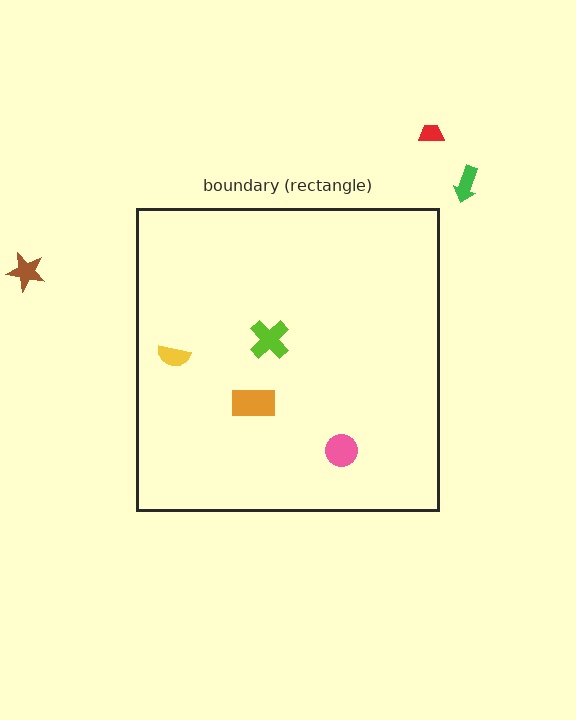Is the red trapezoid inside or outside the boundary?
Outside.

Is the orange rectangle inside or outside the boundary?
Inside.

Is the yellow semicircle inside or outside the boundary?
Inside.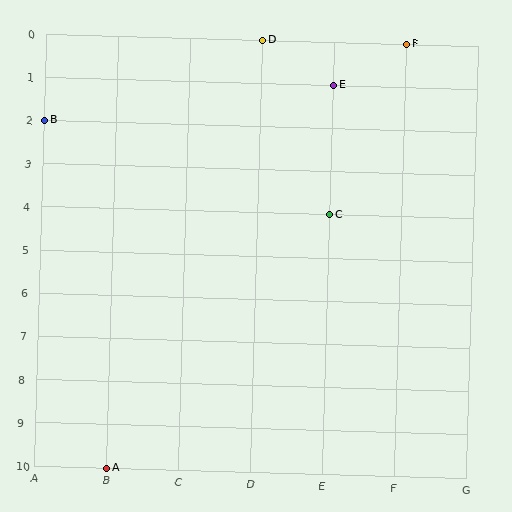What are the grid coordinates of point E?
Point E is at grid coordinates (E, 1).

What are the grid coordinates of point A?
Point A is at grid coordinates (B, 10).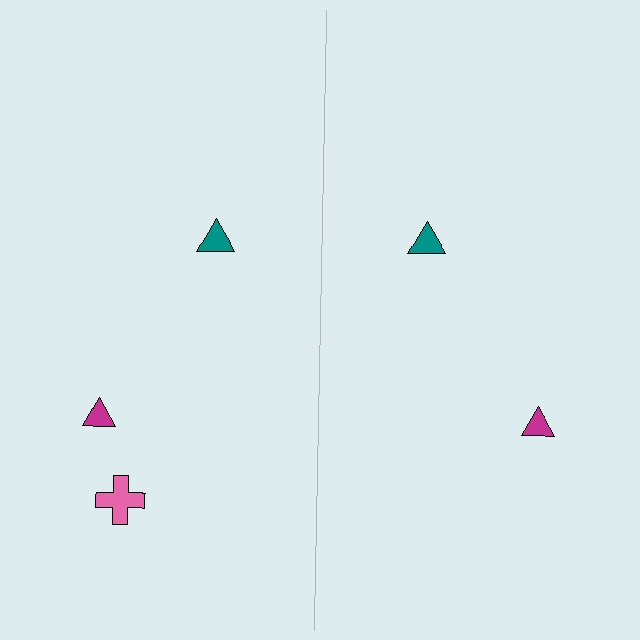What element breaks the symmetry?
A pink cross is missing from the right side.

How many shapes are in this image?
There are 5 shapes in this image.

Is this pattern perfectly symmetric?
No, the pattern is not perfectly symmetric. A pink cross is missing from the right side.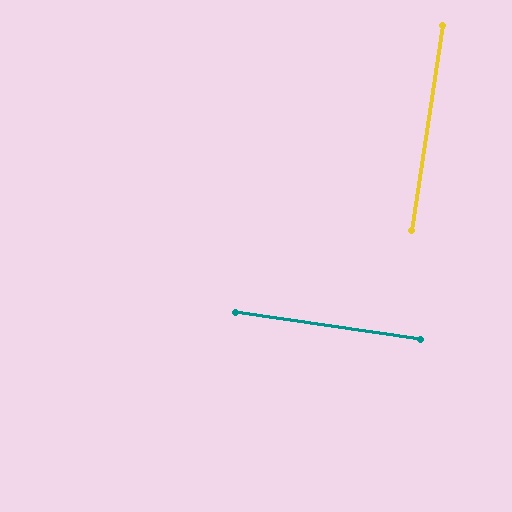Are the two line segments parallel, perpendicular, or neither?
Perpendicular — they meet at approximately 90°.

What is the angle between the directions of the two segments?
Approximately 90 degrees.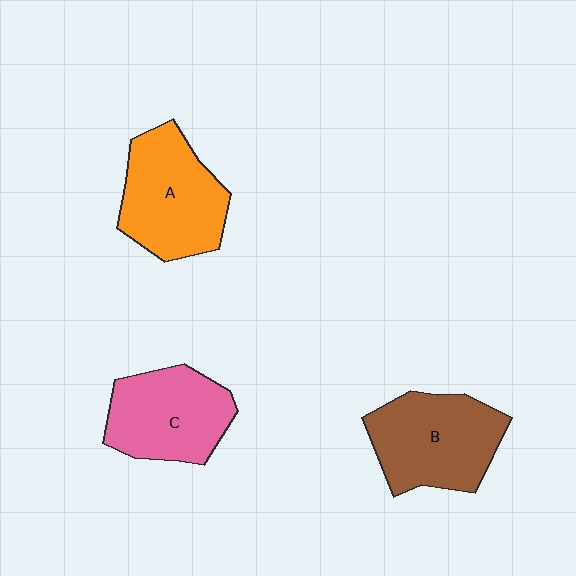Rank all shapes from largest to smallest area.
From largest to smallest: B (brown), A (orange), C (pink).